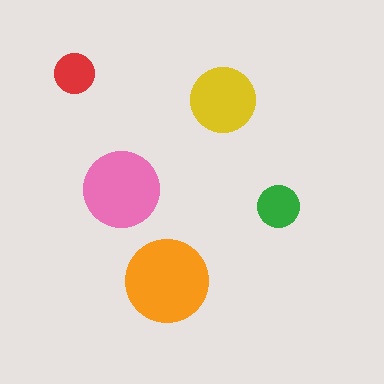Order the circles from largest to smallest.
the orange one, the pink one, the yellow one, the green one, the red one.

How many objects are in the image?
There are 5 objects in the image.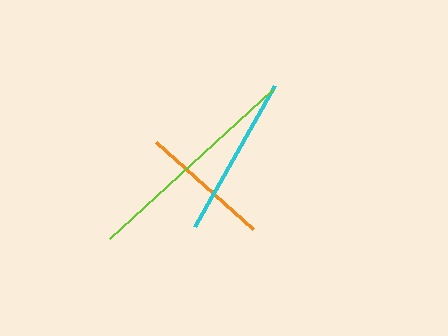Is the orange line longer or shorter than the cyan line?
The cyan line is longer than the orange line.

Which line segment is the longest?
The lime line is the longest at approximately 221 pixels.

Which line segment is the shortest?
The orange line is the shortest at approximately 131 pixels.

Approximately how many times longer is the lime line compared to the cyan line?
The lime line is approximately 1.4 times the length of the cyan line.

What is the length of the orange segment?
The orange segment is approximately 131 pixels long.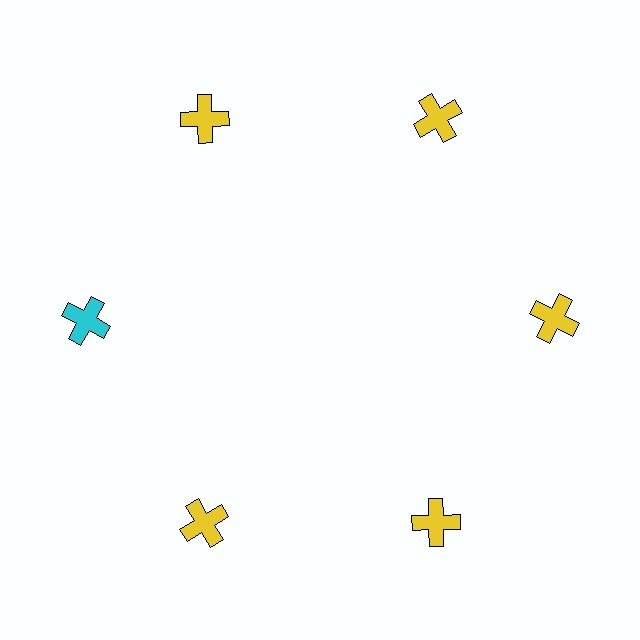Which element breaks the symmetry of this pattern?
The cyan cross at roughly the 9 o'clock position breaks the symmetry. All other shapes are yellow crosses.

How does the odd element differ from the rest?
It has a different color: cyan instead of yellow.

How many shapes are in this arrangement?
There are 6 shapes arranged in a ring pattern.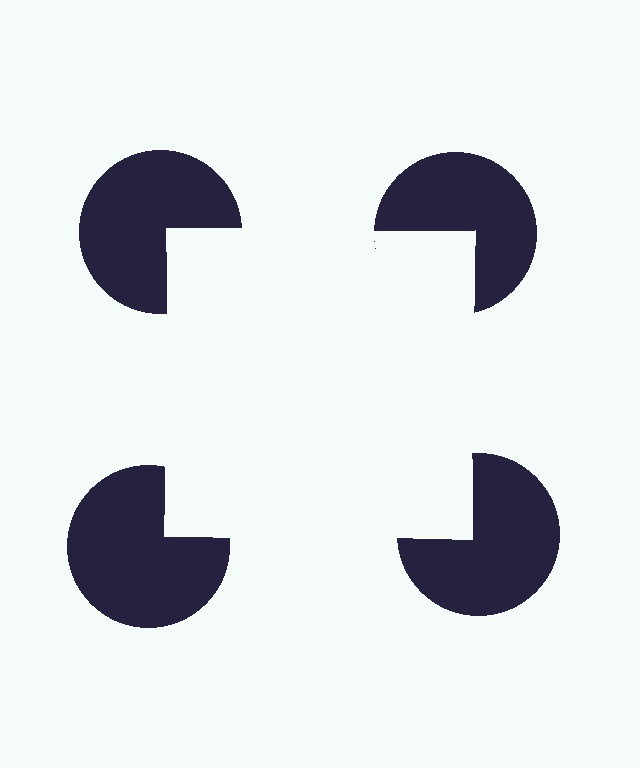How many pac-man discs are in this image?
There are 4 — one at each vertex of the illusory square.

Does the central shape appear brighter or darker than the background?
It typically appears slightly brighter than the background, even though no actual brightness change is drawn.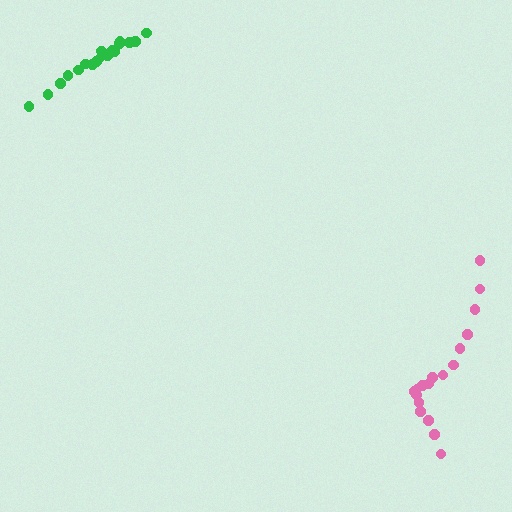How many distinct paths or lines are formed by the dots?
There are 2 distinct paths.